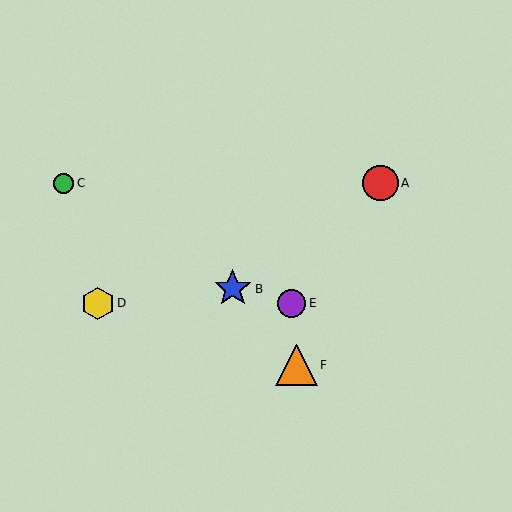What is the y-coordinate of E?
Object E is at y≈303.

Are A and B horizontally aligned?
No, A is at y≈183 and B is at y≈289.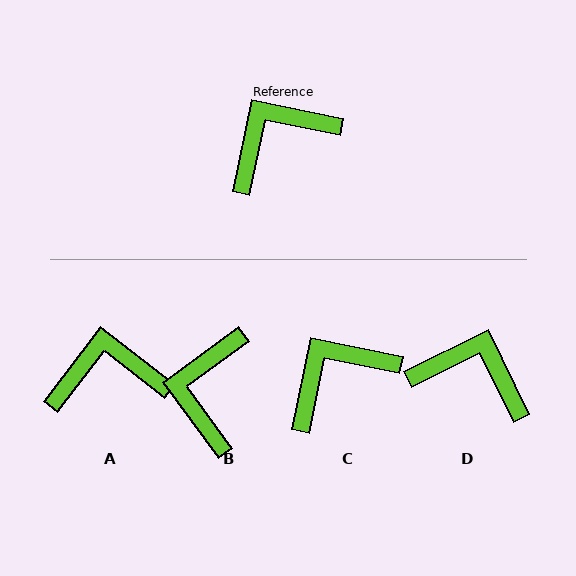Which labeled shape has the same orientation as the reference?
C.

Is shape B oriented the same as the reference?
No, it is off by about 48 degrees.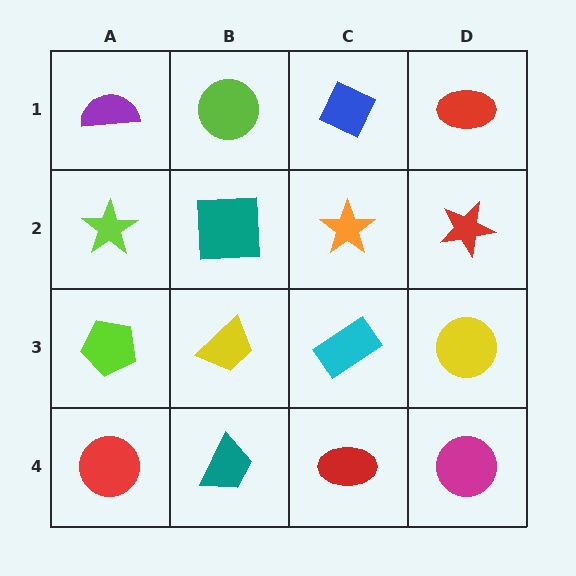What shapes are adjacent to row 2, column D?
A red ellipse (row 1, column D), a yellow circle (row 3, column D), an orange star (row 2, column C).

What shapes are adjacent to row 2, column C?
A blue diamond (row 1, column C), a cyan rectangle (row 3, column C), a teal square (row 2, column B), a red star (row 2, column D).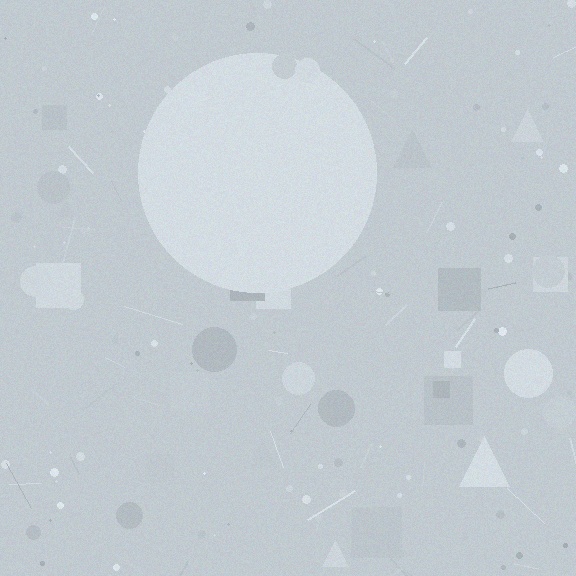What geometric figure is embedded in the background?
A circle is embedded in the background.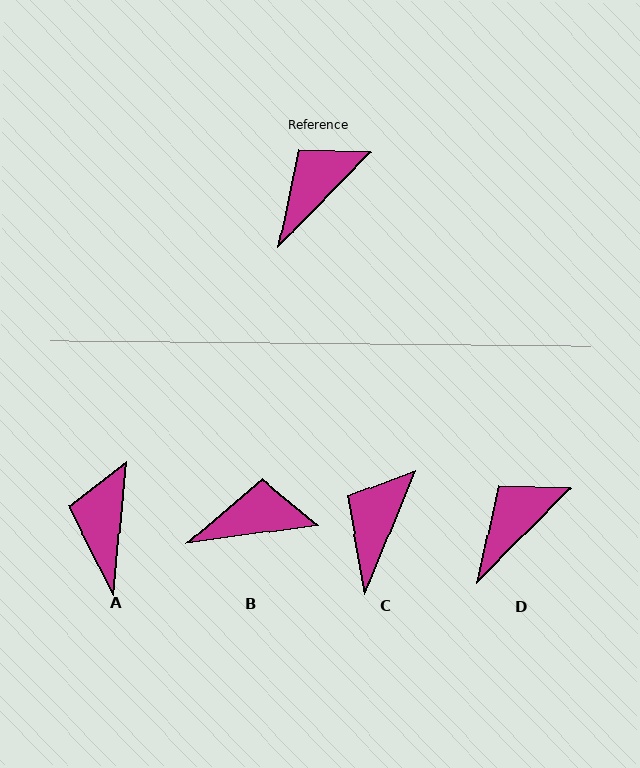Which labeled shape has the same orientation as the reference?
D.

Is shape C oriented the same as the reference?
No, it is off by about 22 degrees.